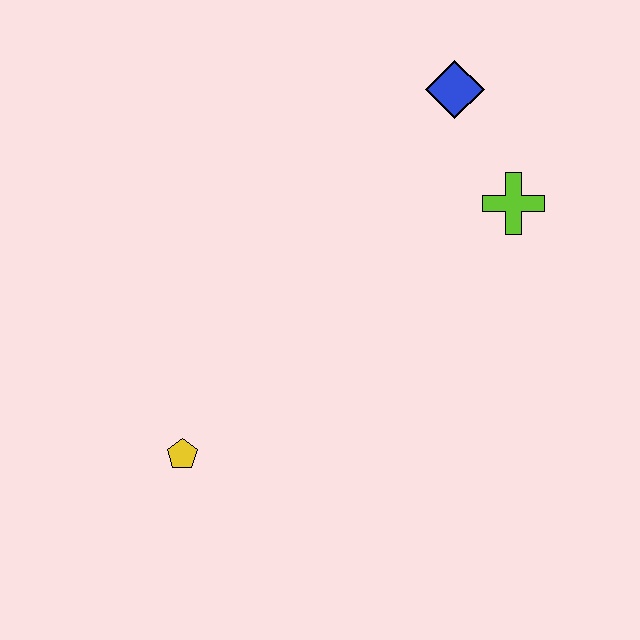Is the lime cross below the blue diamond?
Yes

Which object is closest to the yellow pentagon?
The lime cross is closest to the yellow pentagon.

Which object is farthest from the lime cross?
The yellow pentagon is farthest from the lime cross.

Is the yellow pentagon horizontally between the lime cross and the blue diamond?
No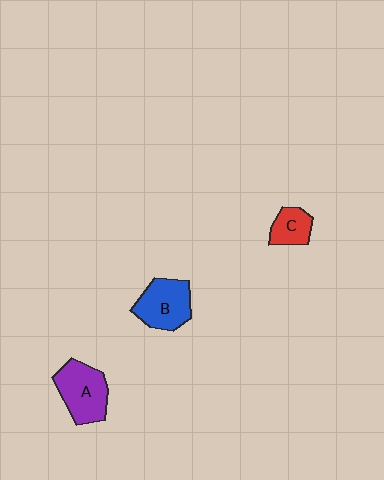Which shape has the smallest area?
Shape C (red).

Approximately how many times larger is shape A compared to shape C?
Approximately 1.9 times.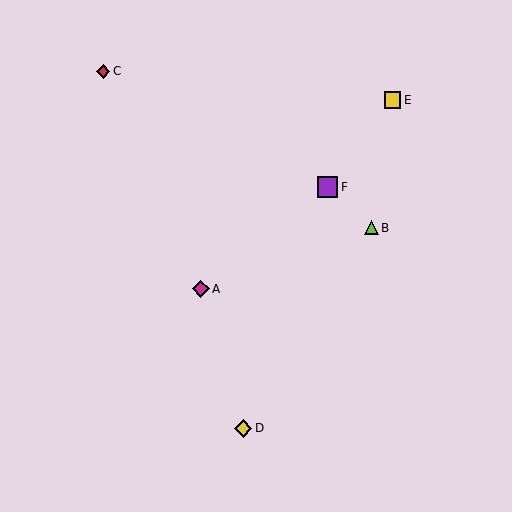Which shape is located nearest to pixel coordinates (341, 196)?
The purple square (labeled F) at (328, 187) is nearest to that location.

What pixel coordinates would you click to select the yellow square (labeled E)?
Click at (392, 100) to select the yellow square E.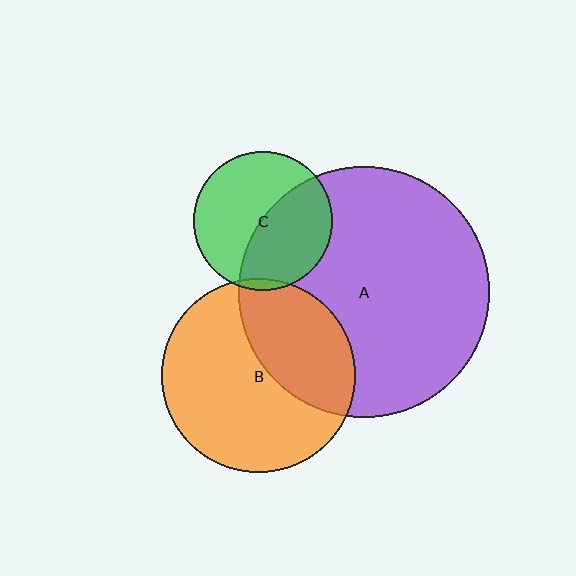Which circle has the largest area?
Circle A (purple).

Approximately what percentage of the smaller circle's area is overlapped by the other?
Approximately 45%.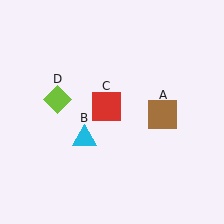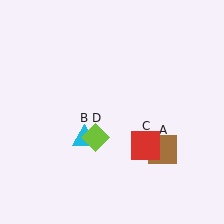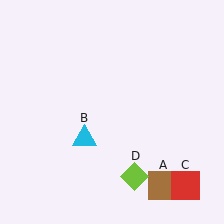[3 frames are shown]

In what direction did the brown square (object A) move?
The brown square (object A) moved down.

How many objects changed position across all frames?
3 objects changed position: brown square (object A), red square (object C), lime diamond (object D).